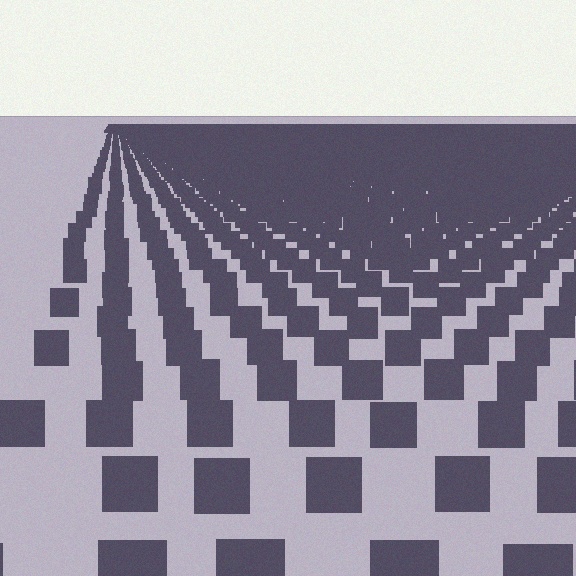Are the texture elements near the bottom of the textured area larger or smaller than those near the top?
Larger. Near the bottom, elements are closer to the viewer and appear at a bigger on-screen size.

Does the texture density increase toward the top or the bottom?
Density increases toward the top.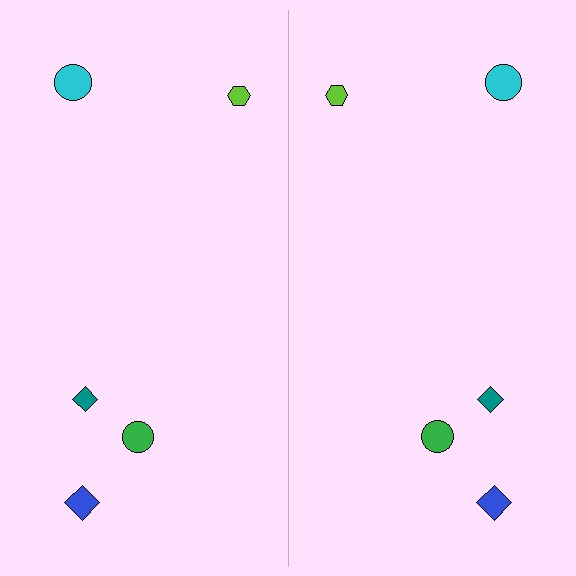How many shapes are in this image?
There are 10 shapes in this image.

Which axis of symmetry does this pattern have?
The pattern has a vertical axis of symmetry running through the center of the image.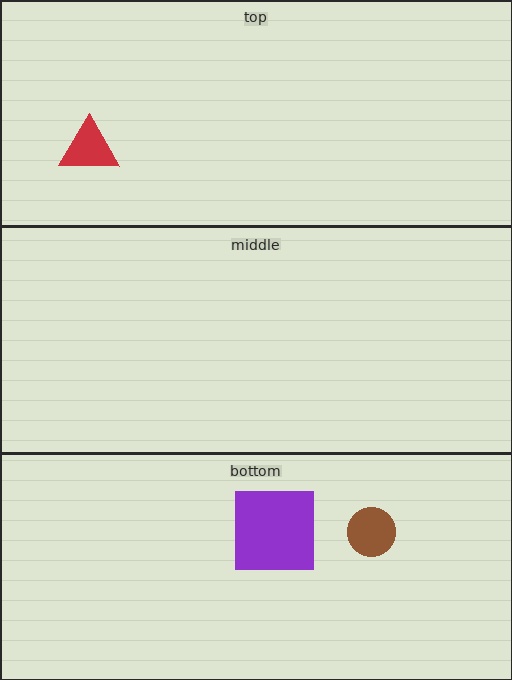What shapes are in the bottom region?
The brown circle, the purple square.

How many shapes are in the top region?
1.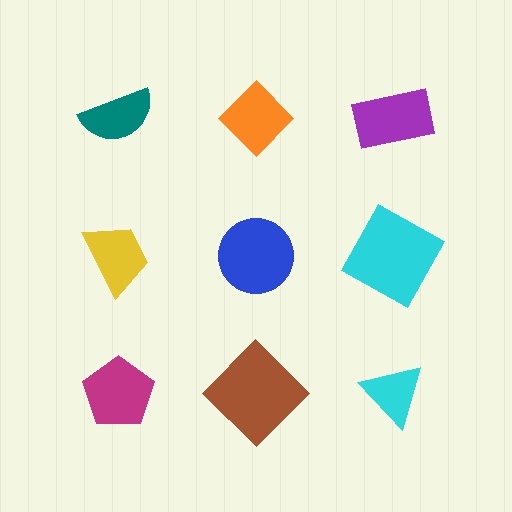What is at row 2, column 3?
A cyan square.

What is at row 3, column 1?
A magenta pentagon.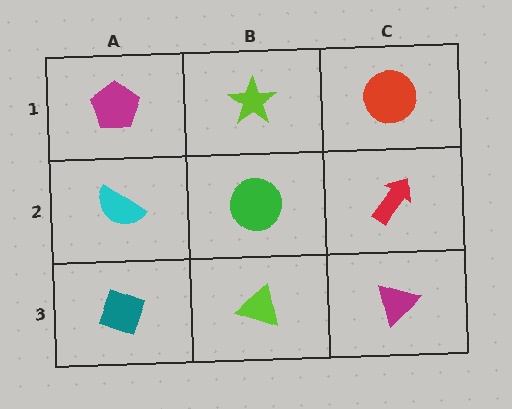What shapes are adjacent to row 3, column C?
A red arrow (row 2, column C), a lime triangle (row 3, column B).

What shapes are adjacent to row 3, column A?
A cyan semicircle (row 2, column A), a lime triangle (row 3, column B).